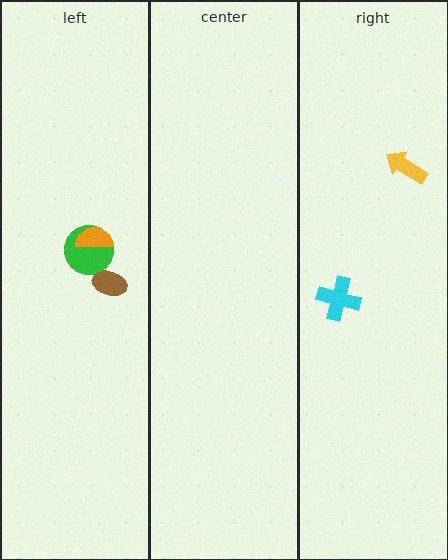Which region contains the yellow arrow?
The right region.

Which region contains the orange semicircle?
The left region.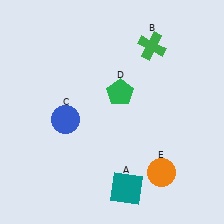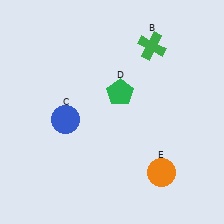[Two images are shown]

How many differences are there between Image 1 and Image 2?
There is 1 difference between the two images.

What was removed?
The teal square (A) was removed in Image 2.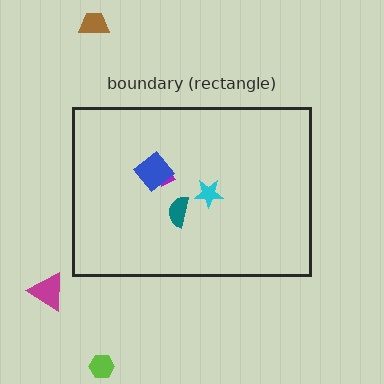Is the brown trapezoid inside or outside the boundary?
Outside.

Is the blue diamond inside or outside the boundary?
Inside.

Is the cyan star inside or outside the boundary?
Inside.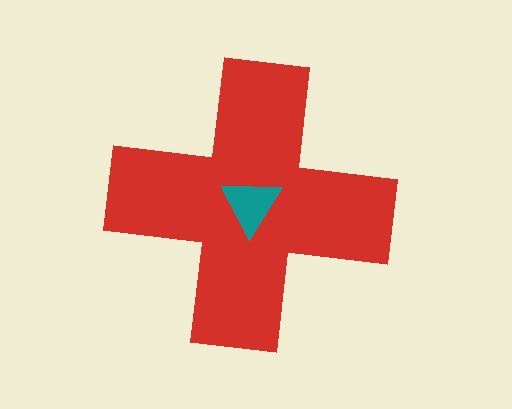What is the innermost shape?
The teal triangle.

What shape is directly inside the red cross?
The teal triangle.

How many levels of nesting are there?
2.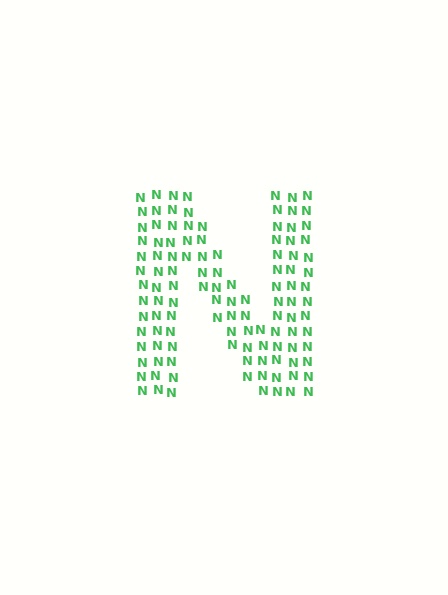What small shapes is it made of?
It is made of small letter N's.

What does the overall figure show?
The overall figure shows the letter N.